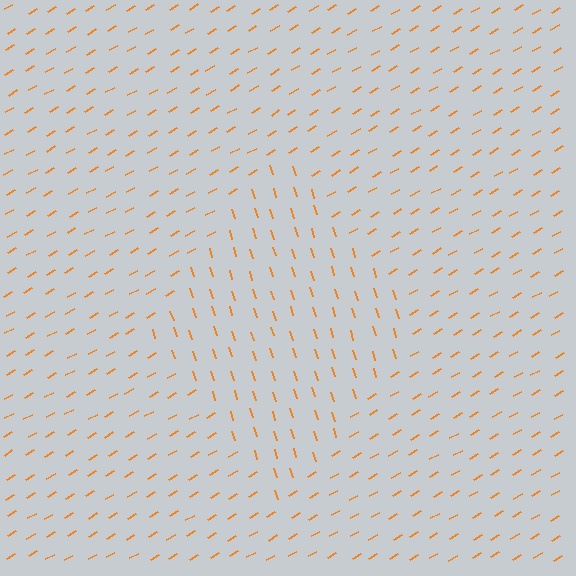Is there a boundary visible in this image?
Yes, there is a texture boundary formed by a change in line orientation.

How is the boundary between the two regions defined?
The boundary is defined purely by a change in line orientation (approximately 77 degrees difference). All lines are the same color and thickness.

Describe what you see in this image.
The image is filled with small orange line segments. A diamond region in the image has lines oriented differently from the surrounding lines, creating a visible texture boundary.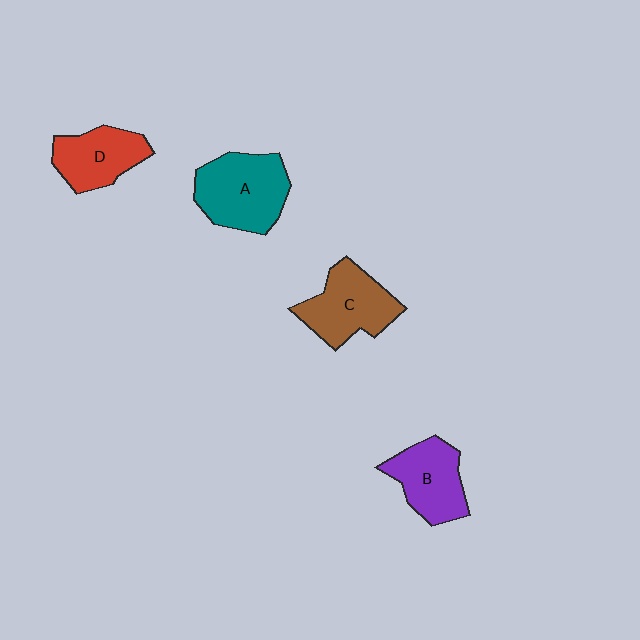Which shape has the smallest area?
Shape D (red).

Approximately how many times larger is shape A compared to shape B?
Approximately 1.3 times.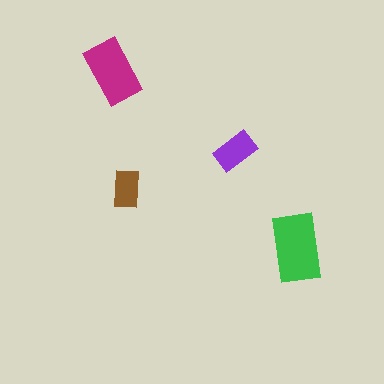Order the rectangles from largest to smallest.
the green one, the magenta one, the purple one, the brown one.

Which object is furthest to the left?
The magenta rectangle is leftmost.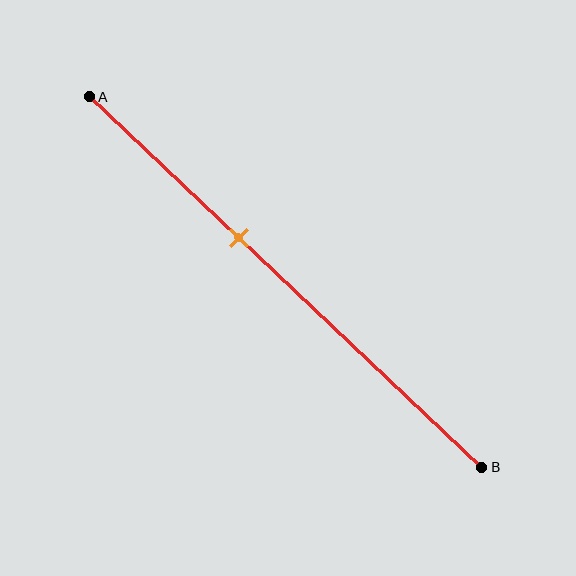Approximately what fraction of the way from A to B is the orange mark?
The orange mark is approximately 40% of the way from A to B.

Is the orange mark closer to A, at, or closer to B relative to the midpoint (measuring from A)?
The orange mark is closer to point A than the midpoint of segment AB.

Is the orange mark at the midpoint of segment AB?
No, the mark is at about 40% from A, not at the 50% midpoint.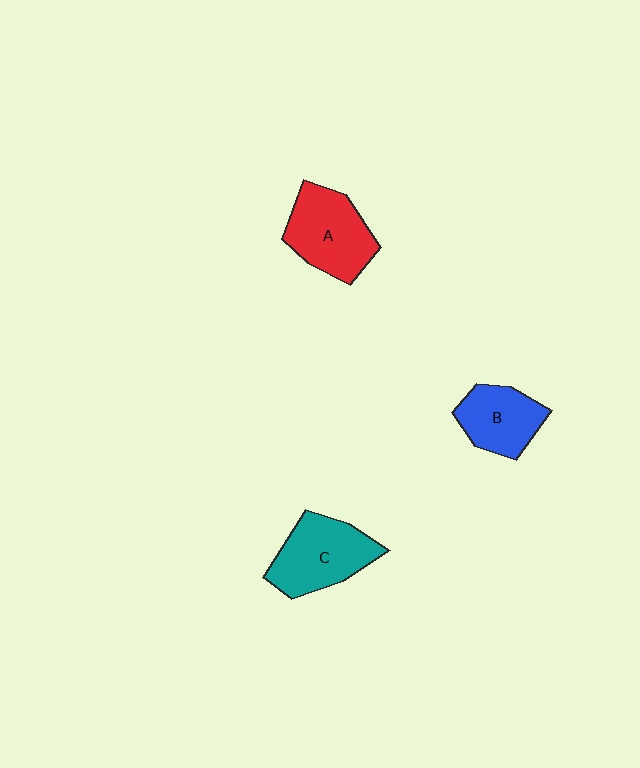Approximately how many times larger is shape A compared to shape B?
Approximately 1.3 times.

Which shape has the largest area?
Shape A (red).